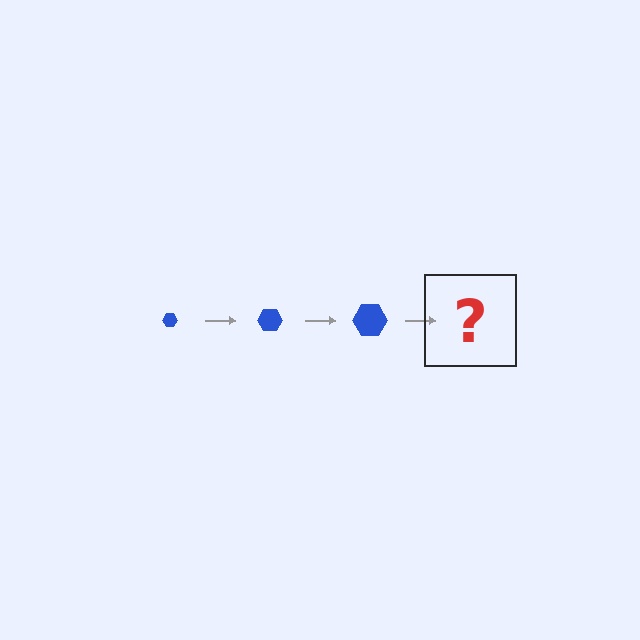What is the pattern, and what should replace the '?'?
The pattern is that the hexagon gets progressively larger each step. The '?' should be a blue hexagon, larger than the previous one.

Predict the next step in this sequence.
The next step is a blue hexagon, larger than the previous one.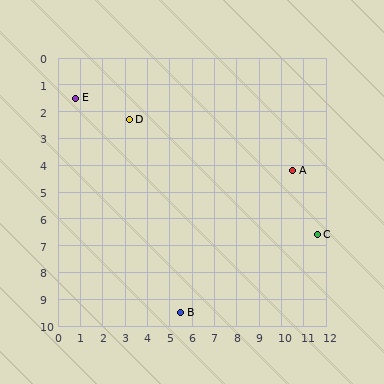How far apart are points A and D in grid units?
Points A and D are about 7.5 grid units apart.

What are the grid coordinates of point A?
Point A is at approximately (10.5, 4.2).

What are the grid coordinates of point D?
Point D is at approximately (3.2, 2.3).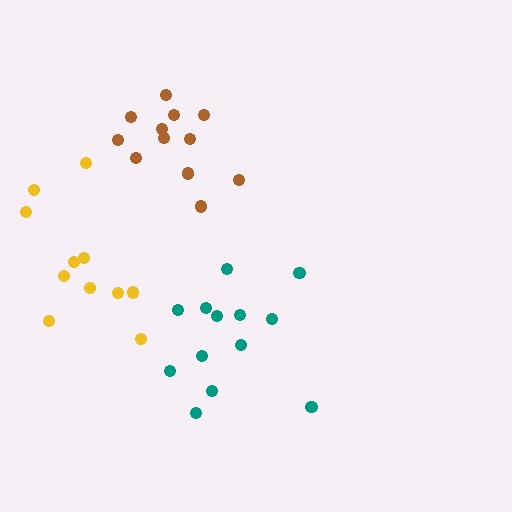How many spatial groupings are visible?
There are 3 spatial groupings.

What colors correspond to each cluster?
The clusters are colored: yellow, teal, brown.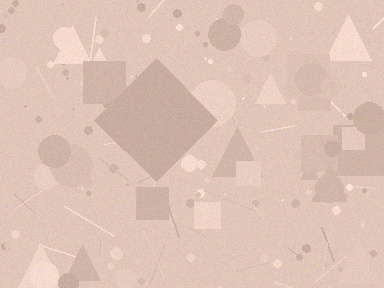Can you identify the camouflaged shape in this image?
The camouflaged shape is a diamond.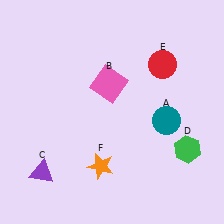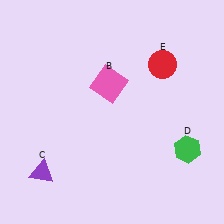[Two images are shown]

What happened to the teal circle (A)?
The teal circle (A) was removed in Image 2. It was in the bottom-right area of Image 1.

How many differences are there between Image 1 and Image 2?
There are 2 differences between the two images.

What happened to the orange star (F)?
The orange star (F) was removed in Image 2. It was in the bottom-left area of Image 1.